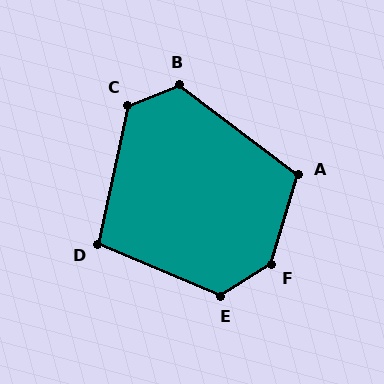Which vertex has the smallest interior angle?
D, at approximately 101 degrees.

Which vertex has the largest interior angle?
F, at approximately 138 degrees.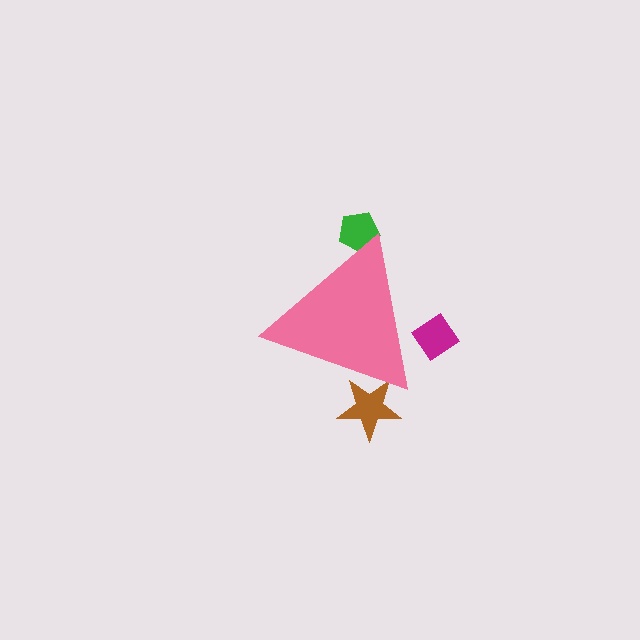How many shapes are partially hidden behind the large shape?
3 shapes are partially hidden.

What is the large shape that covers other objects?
A pink triangle.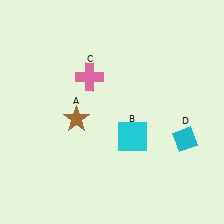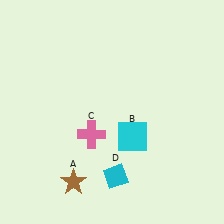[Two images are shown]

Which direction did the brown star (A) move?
The brown star (A) moved down.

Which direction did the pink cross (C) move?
The pink cross (C) moved down.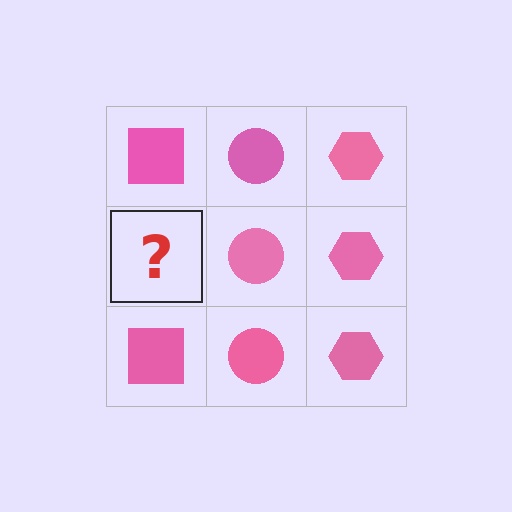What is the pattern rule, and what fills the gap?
The rule is that each column has a consistent shape. The gap should be filled with a pink square.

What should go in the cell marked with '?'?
The missing cell should contain a pink square.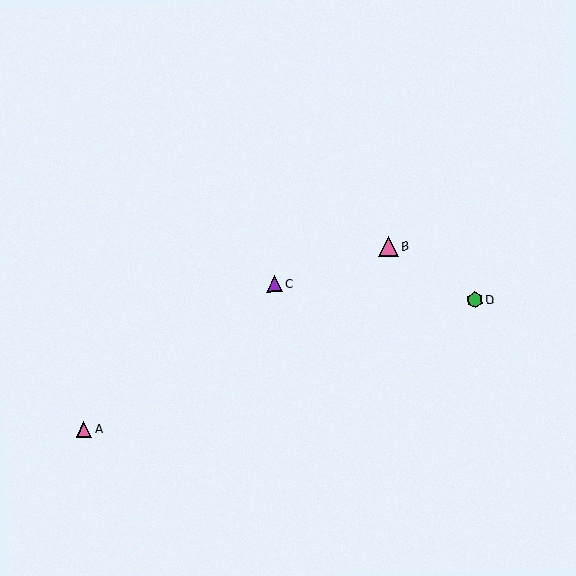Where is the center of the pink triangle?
The center of the pink triangle is at (388, 247).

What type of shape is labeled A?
Shape A is a pink triangle.